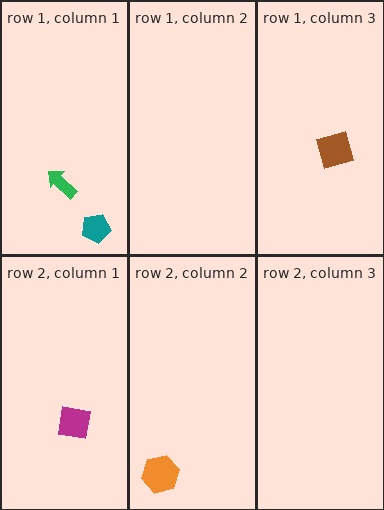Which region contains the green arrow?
The row 1, column 1 region.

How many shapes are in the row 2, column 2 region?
1.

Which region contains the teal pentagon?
The row 1, column 1 region.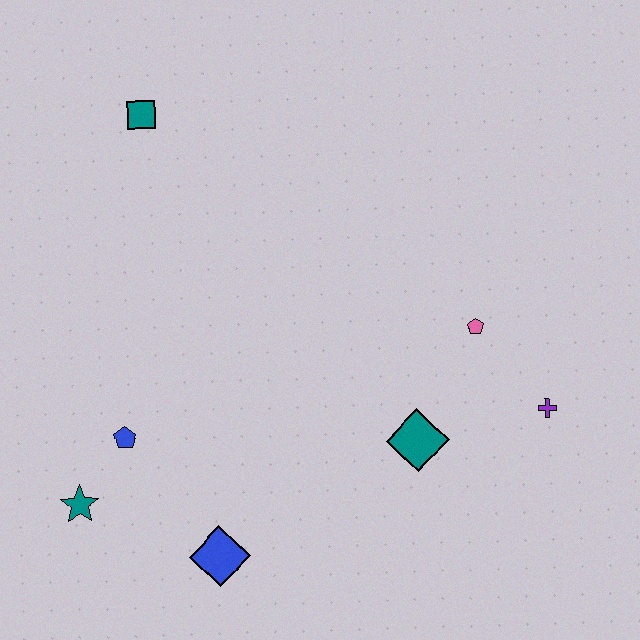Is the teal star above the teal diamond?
No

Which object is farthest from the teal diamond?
The teal square is farthest from the teal diamond.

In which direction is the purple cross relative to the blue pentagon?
The purple cross is to the right of the blue pentagon.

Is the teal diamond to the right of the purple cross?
No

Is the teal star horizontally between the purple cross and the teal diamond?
No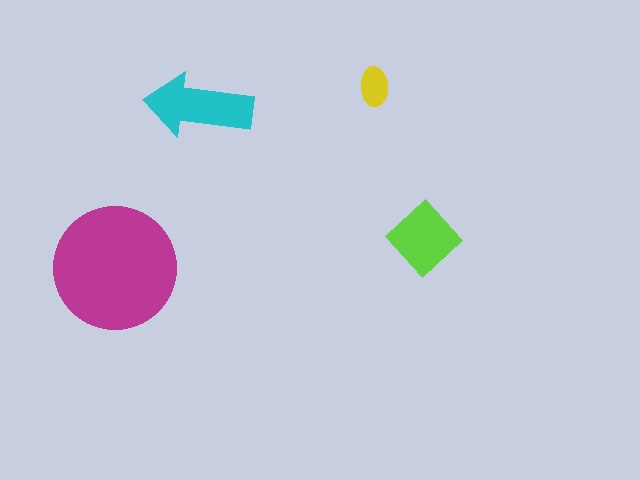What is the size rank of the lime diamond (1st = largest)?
3rd.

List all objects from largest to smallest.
The magenta circle, the cyan arrow, the lime diamond, the yellow ellipse.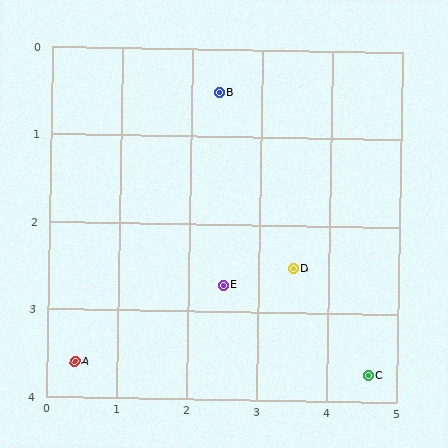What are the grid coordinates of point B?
Point B is at approximately (2.4, 0.5).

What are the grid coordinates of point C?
Point C is at approximately (4.6, 3.7).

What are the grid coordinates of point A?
Point A is at approximately (0.4, 3.6).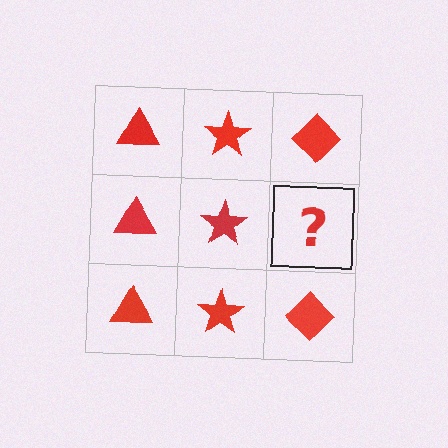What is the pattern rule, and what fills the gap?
The rule is that each column has a consistent shape. The gap should be filled with a red diamond.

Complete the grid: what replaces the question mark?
The question mark should be replaced with a red diamond.